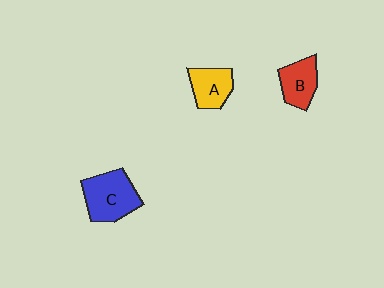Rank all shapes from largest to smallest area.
From largest to smallest: C (blue), A (yellow), B (red).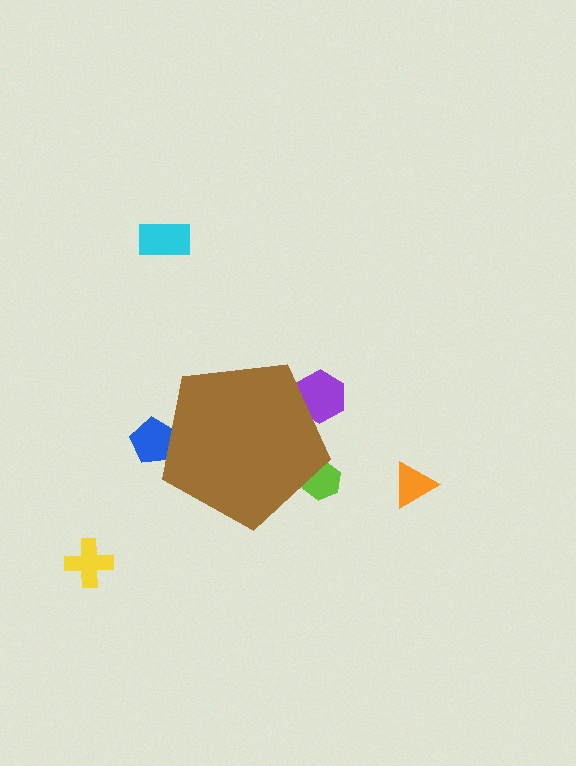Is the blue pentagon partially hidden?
Yes, the blue pentagon is partially hidden behind the brown pentagon.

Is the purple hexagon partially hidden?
Yes, the purple hexagon is partially hidden behind the brown pentagon.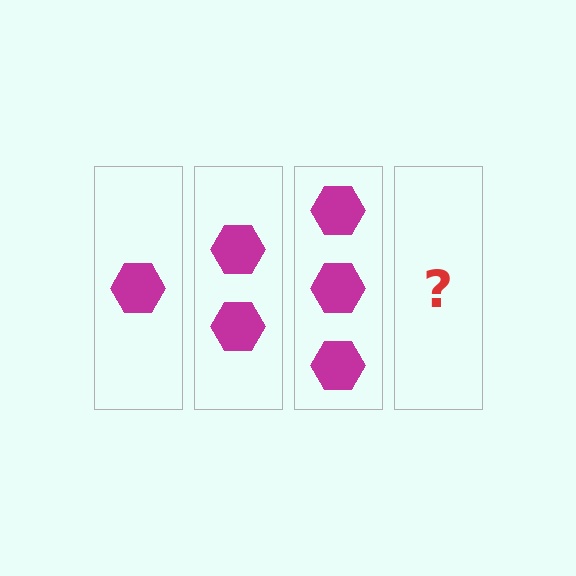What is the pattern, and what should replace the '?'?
The pattern is that each step adds one more hexagon. The '?' should be 4 hexagons.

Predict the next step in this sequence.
The next step is 4 hexagons.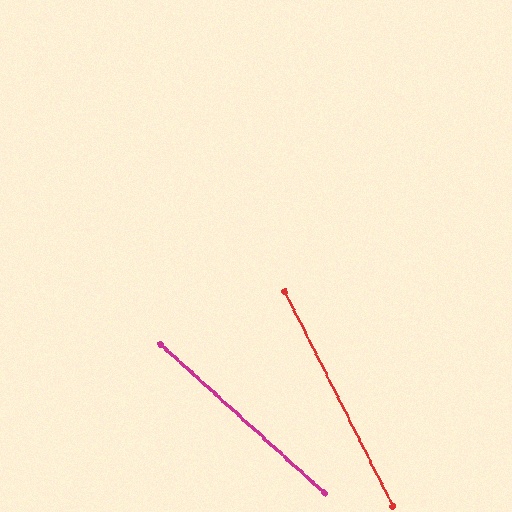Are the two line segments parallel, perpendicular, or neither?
Neither parallel nor perpendicular — they differ by about 21°.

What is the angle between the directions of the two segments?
Approximately 21 degrees.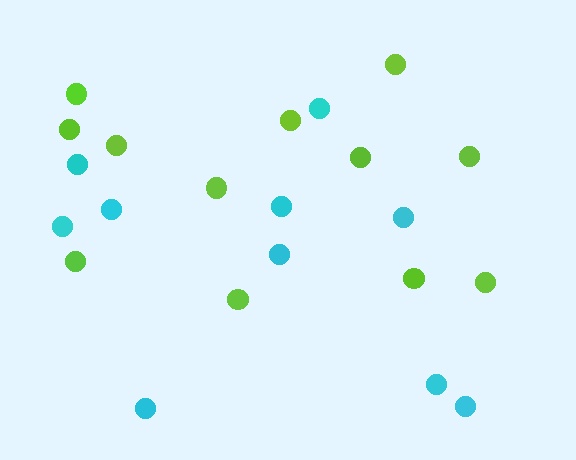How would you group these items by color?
There are 2 groups: one group of lime circles (12) and one group of cyan circles (10).